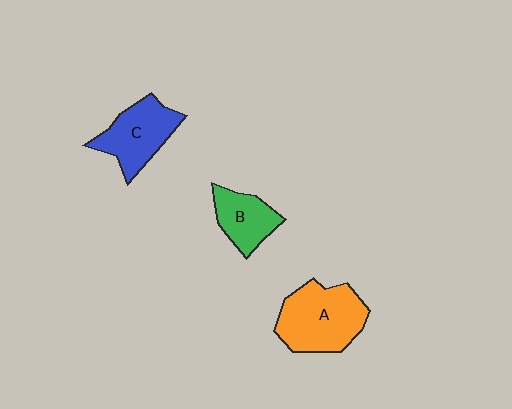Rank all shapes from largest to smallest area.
From largest to smallest: A (orange), C (blue), B (green).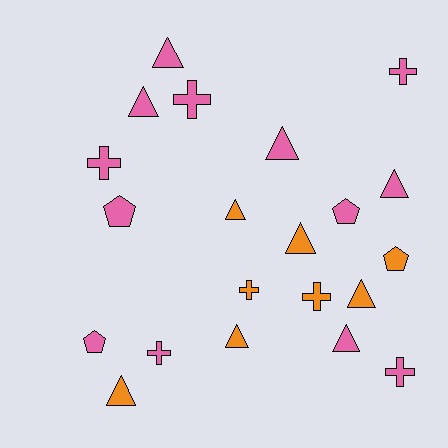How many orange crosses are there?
There are 2 orange crosses.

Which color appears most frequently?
Pink, with 13 objects.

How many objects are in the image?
There are 21 objects.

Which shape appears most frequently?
Triangle, with 10 objects.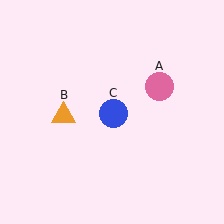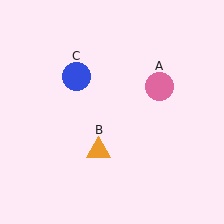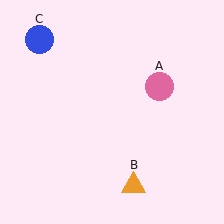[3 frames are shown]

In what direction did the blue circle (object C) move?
The blue circle (object C) moved up and to the left.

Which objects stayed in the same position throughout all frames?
Pink circle (object A) remained stationary.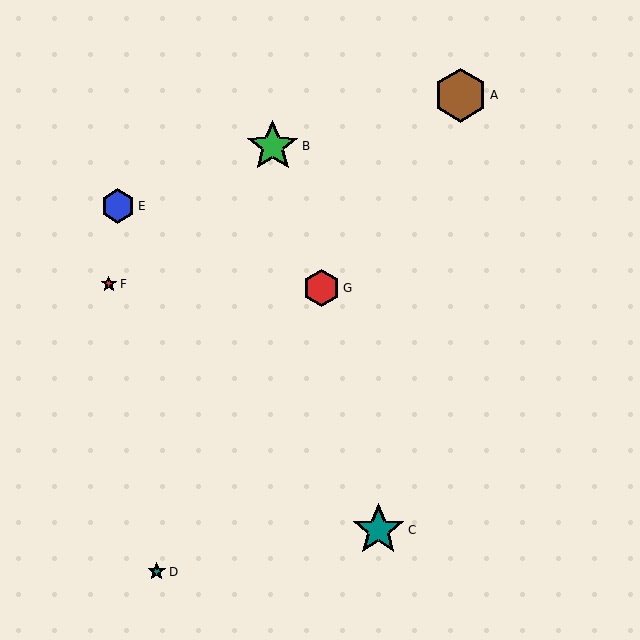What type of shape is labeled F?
Shape F is a red star.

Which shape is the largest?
The brown hexagon (labeled A) is the largest.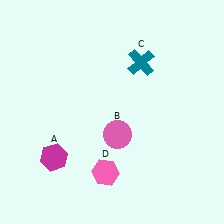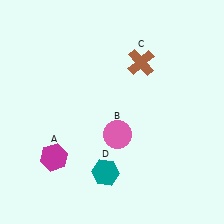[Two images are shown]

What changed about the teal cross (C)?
In Image 1, C is teal. In Image 2, it changed to brown.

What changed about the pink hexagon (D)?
In Image 1, D is pink. In Image 2, it changed to teal.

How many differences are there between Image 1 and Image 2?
There are 2 differences between the two images.